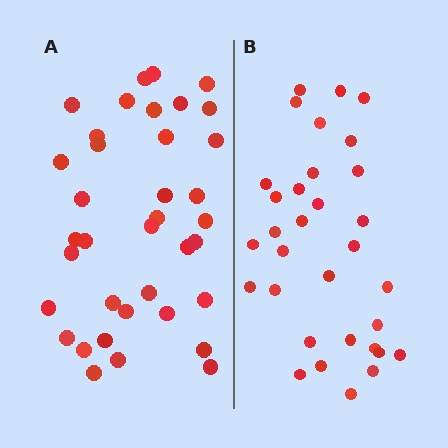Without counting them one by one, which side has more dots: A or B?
Region A (the left region) has more dots.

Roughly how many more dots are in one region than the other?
Region A has about 5 more dots than region B.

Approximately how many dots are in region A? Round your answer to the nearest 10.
About 40 dots. (The exact count is 37, which rounds to 40.)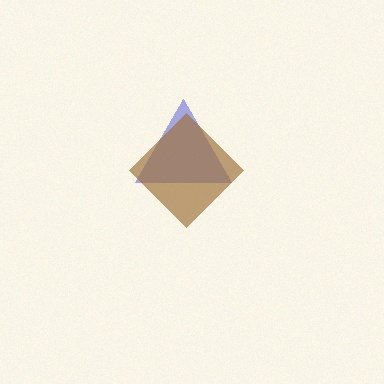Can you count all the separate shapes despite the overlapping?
Yes, there are 2 separate shapes.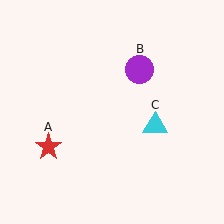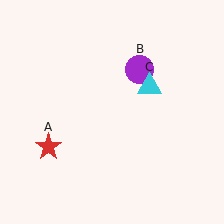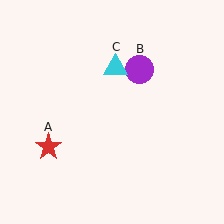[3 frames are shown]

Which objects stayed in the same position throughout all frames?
Red star (object A) and purple circle (object B) remained stationary.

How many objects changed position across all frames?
1 object changed position: cyan triangle (object C).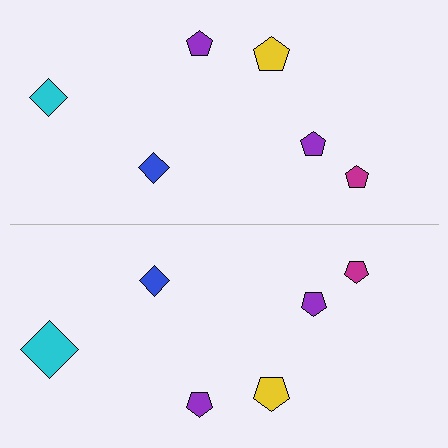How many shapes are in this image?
There are 12 shapes in this image.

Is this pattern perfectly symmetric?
No, the pattern is not perfectly symmetric. The cyan diamond on the bottom side has a different size than its mirror counterpart.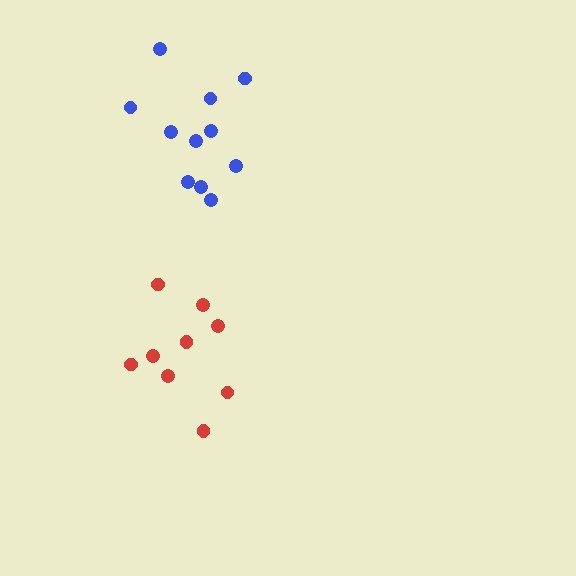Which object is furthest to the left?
The red cluster is leftmost.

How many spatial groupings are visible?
There are 2 spatial groupings.